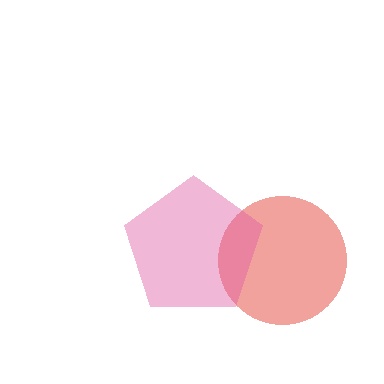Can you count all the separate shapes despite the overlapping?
Yes, there are 2 separate shapes.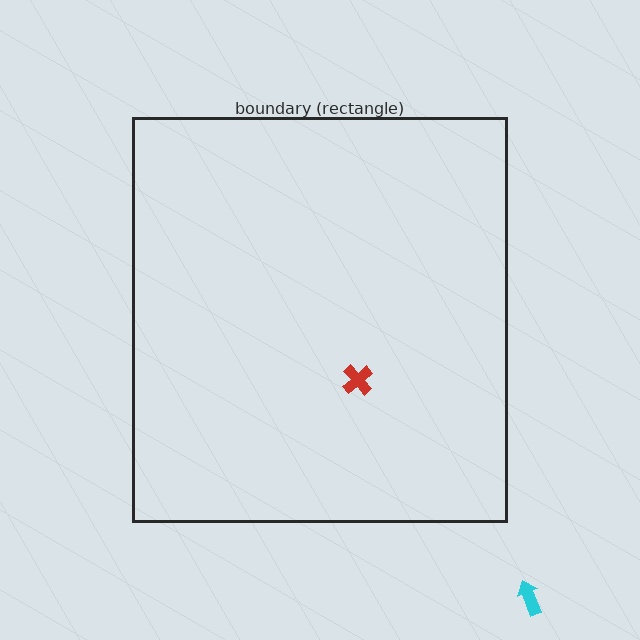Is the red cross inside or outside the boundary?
Inside.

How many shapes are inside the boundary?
1 inside, 1 outside.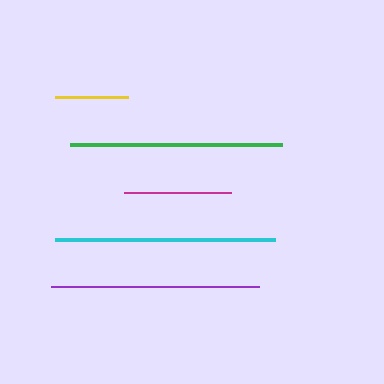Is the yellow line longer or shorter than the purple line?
The purple line is longer than the yellow line.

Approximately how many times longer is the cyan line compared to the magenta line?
The cyan line is approximately 2.1 times the length of the magenta line.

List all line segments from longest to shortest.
From longest to shortest: cyan, green, purple, magenta, yellow.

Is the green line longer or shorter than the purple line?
The green line is longer than the purple line.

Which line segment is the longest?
The cyan line is the longest at approximately 220 pixels.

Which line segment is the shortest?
The yellow line is the shortest at approximately 73 pixels.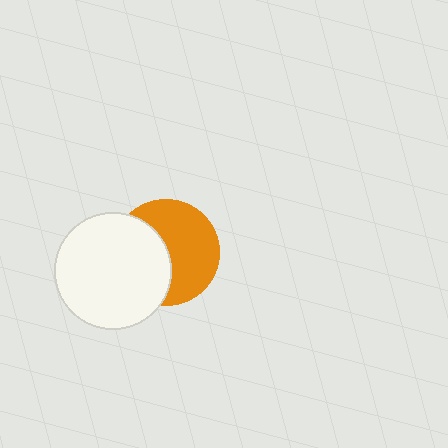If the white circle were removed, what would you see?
You would see the complete orange circle.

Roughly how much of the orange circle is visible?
About half of it is visible (roughly 57%).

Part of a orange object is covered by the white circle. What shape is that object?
It is a circle.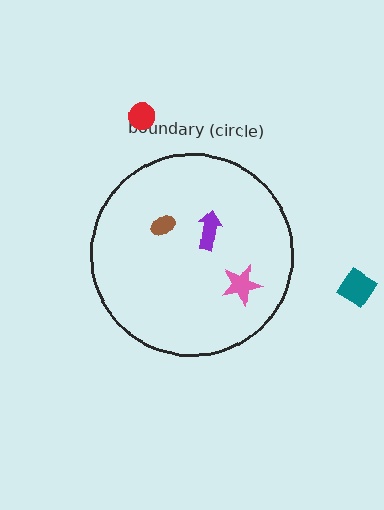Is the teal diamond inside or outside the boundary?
Outside.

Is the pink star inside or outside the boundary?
Inside.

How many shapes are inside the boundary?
3 inside, 2 outside.